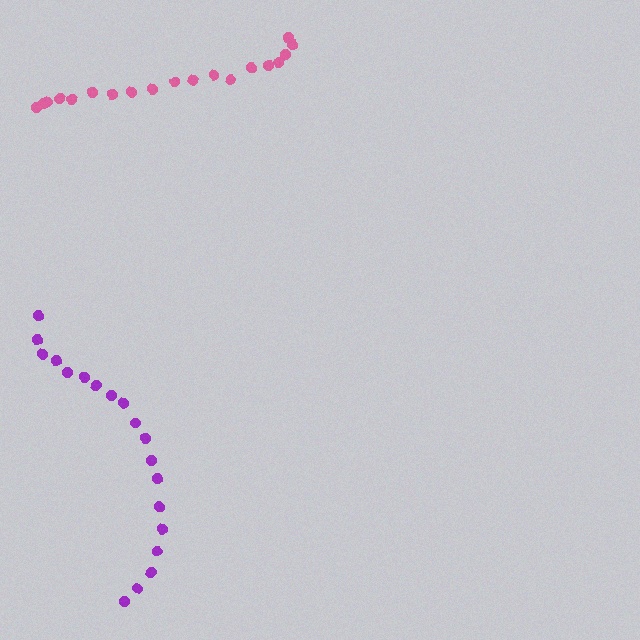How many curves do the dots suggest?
There are 2 distinct paths.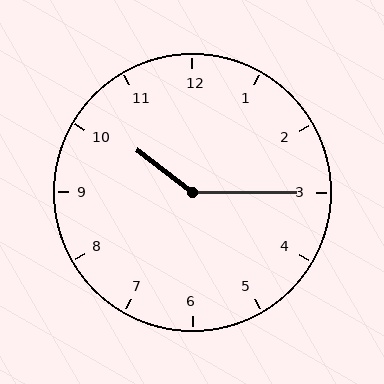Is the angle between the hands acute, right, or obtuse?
It is obtuse.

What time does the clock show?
10:15.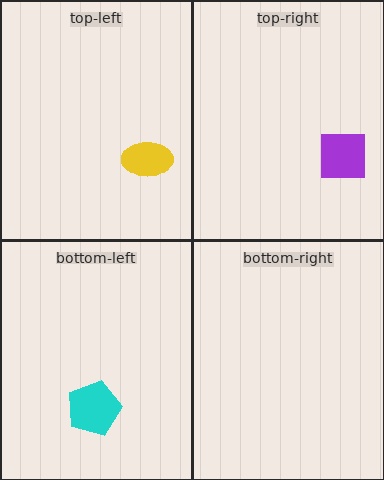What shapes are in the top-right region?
The purple square.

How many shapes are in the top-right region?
1.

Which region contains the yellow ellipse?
The top-left region.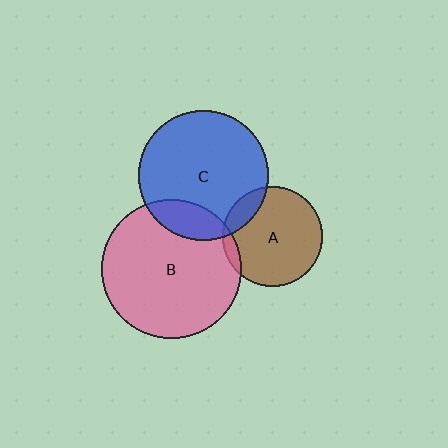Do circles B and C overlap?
Yes.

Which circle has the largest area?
Circle B (pink).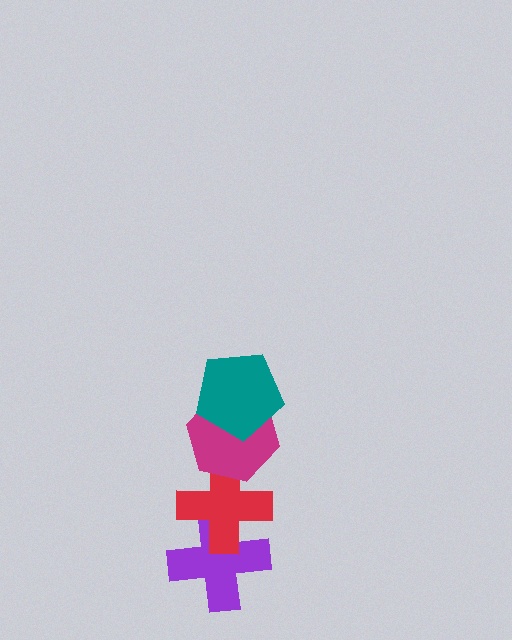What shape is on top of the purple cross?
The red cross is on top of the purple cross.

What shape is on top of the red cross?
The magenta hexagon is on top of the red cross.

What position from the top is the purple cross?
The purple cross is 4th from the top.